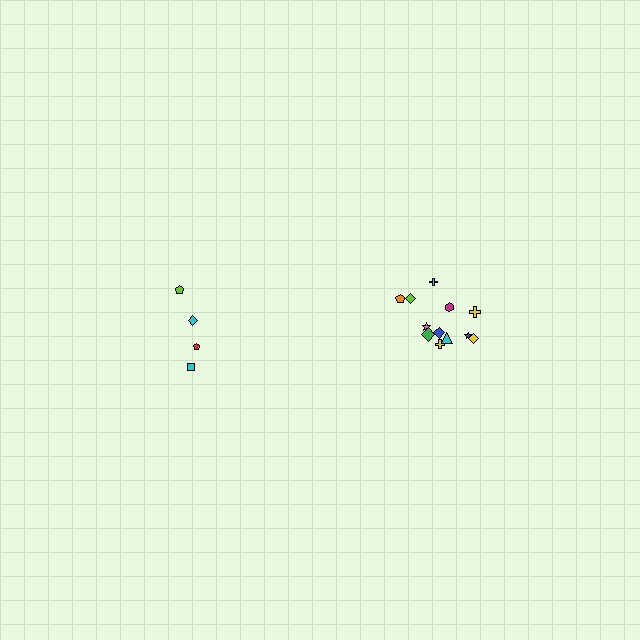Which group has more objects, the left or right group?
The right group.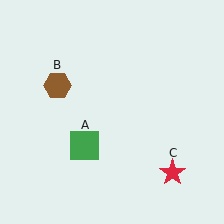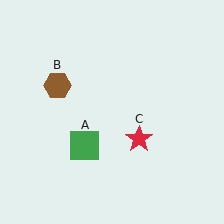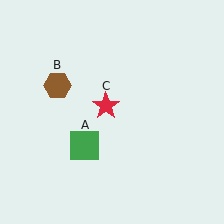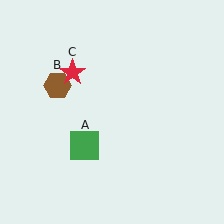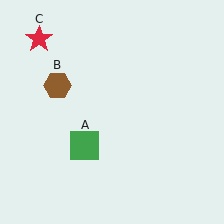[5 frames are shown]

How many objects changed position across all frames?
1 object changed position: red star (object C).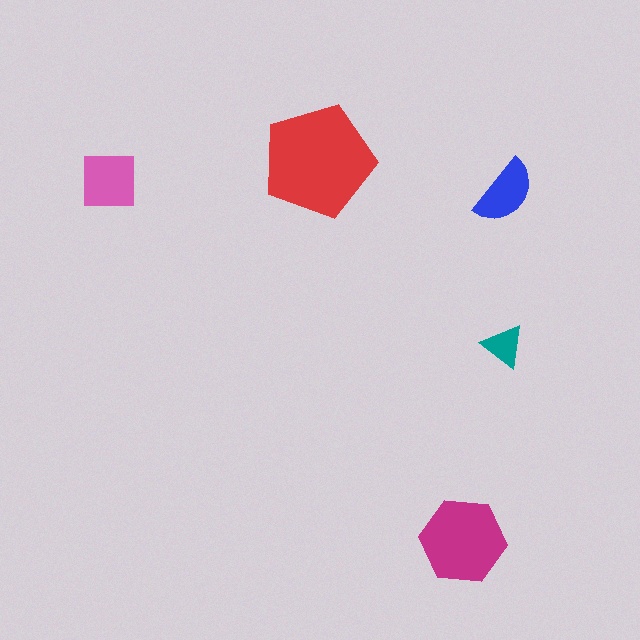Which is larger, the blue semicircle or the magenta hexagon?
The magenta hexagon.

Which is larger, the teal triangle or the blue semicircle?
The blue semicircle.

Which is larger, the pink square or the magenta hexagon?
The magenta hexagon.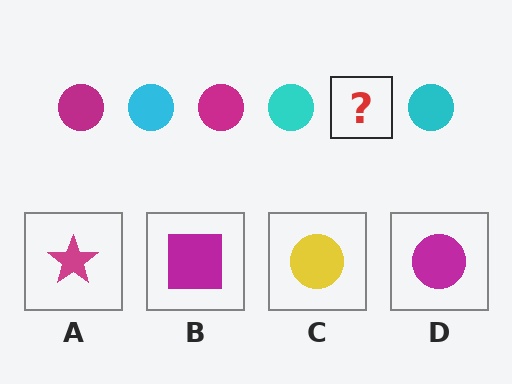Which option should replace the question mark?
Option D.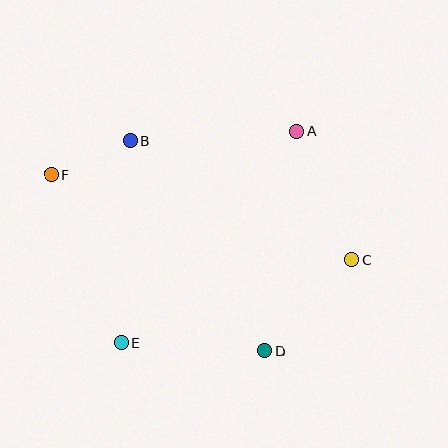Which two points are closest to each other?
Points B and F are closest to each other.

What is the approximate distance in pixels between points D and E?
The distance between D and E is approximately 144 pixels.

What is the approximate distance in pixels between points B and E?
The distance between B and E is approximately 202 pixels.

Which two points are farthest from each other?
Points C and F are farthest from each other.